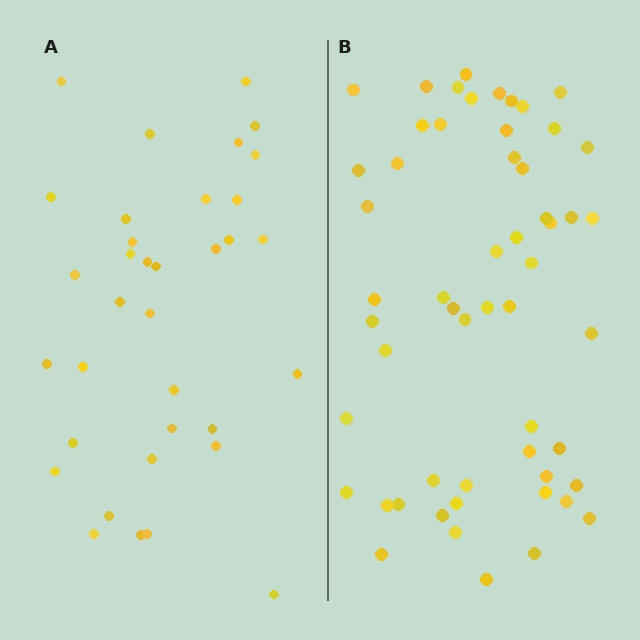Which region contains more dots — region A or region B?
Region B (the right region) has more dots.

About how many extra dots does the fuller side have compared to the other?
Region B has approximately 20 more dots than region A.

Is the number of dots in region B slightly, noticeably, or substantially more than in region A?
Region B has substantially more. The ratio is roughly 1.6 to 1.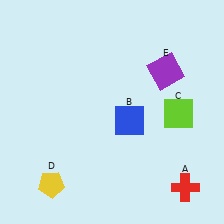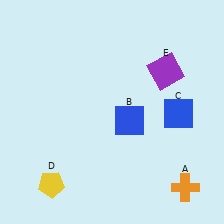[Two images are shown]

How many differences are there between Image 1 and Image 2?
There are 2 differences between the two images.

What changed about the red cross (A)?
In Image 1, A is red. In Image 2, it changed to orange.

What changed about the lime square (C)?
In Image 1, C is lime. In Image 2, it changed to blue.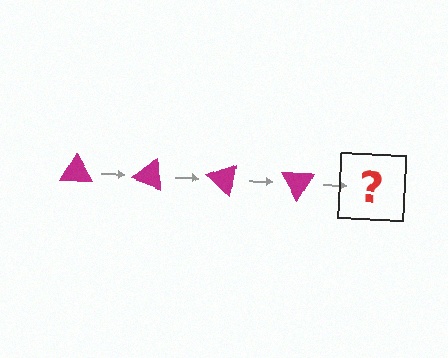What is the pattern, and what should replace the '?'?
The pattern is that the triangle rotates 20 degrees each step. The '?' should be a magenta triangle rotated 80 degrees.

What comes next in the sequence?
The next element should be a magenta triangle rotated 80 degrees.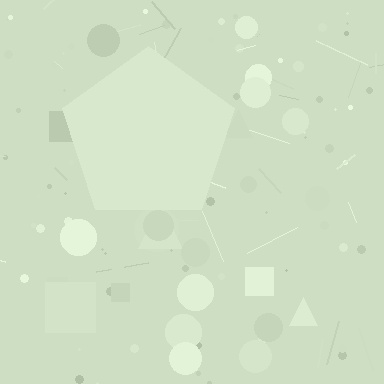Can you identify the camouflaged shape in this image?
The camouflaged shape is a pentagon.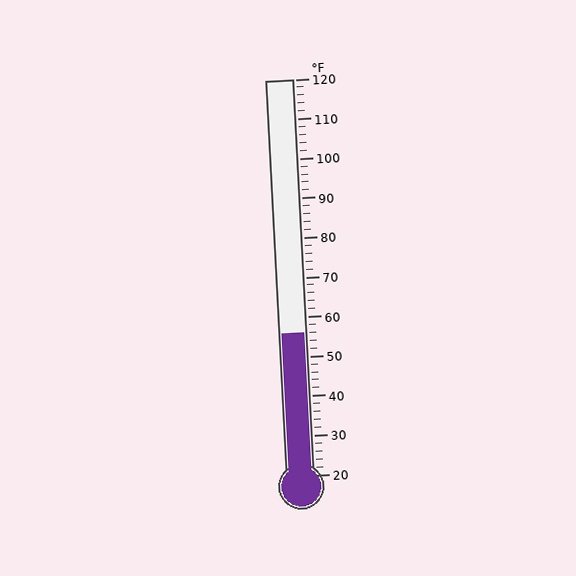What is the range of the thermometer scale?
The thermometer scale ranges from 20°F to 120°F.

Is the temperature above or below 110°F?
The temperature is below 110°F.